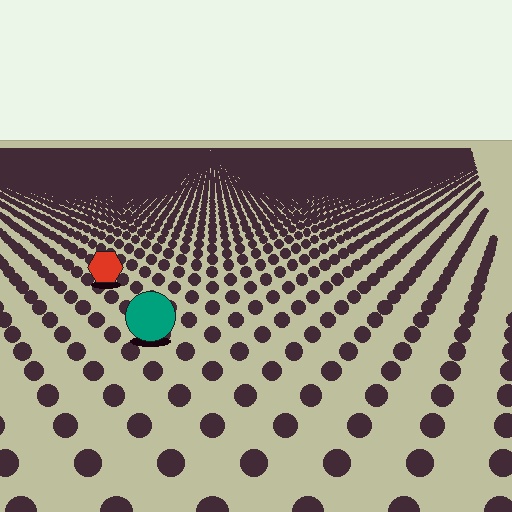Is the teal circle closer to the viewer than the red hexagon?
Yes. The teal circle is closer — you can tell from the texture gradient: the ground texture is coarser near it.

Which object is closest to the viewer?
The teal circle is closest. The texture marks near it are larger and more spread out.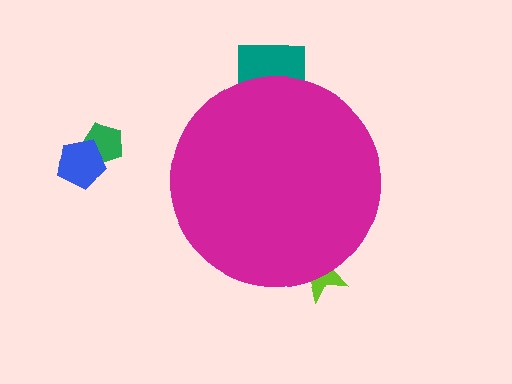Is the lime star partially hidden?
Yes, the lime star is partially hidden behind the magenta circle.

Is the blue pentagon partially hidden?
No, the blue pentagon is fully visible.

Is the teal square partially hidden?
Yes, the teal square is partially hidden behind the magenta circle.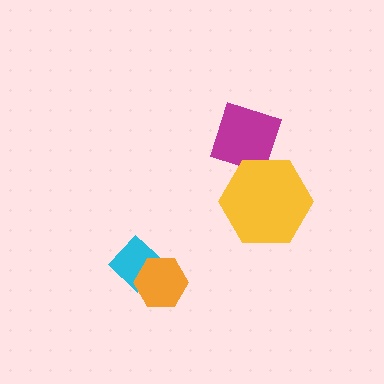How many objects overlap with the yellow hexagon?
1 object overlaps with the yellow hexagon.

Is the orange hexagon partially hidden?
No, no other shape covers it.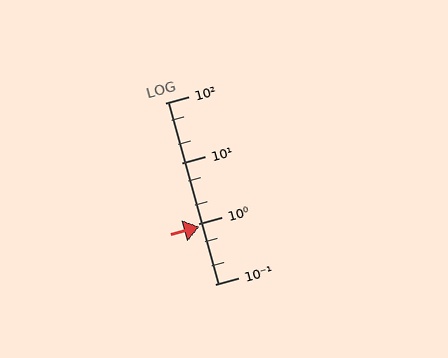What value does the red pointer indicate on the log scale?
The pointer indicates approximately 0.88.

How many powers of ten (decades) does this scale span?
The scale spans 3 decades, from 0.1 to 100.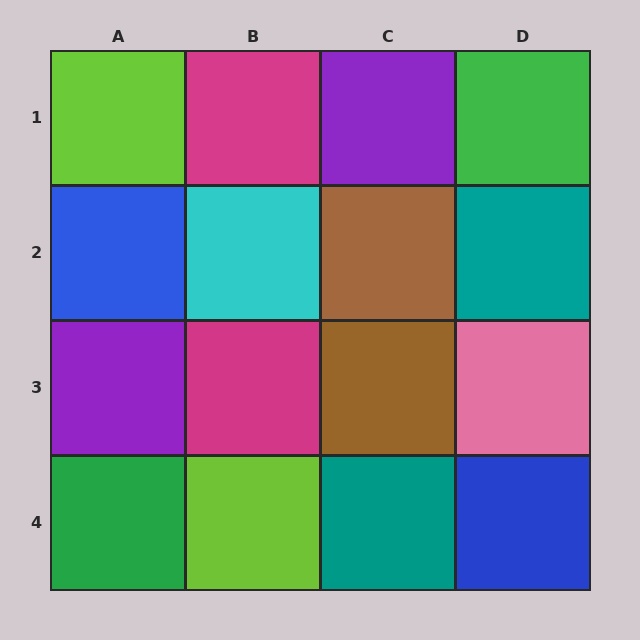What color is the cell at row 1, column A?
Lime.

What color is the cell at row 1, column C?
Purple.